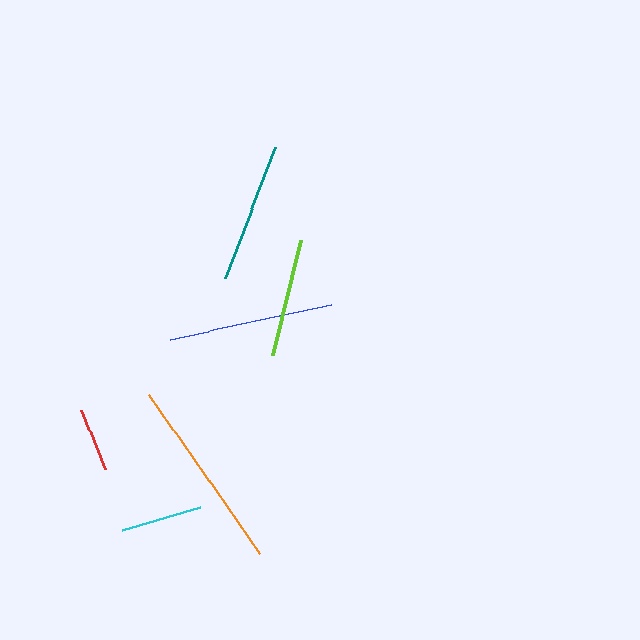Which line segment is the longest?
The orange line is the longest at approximately 194 pixels.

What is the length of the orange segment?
The orange segment is approximately 194 pixels long.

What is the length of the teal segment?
The teal segment is approximately 141 pixels long.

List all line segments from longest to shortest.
From longest to shortest: orange, blue, teal, lime, cyan, red.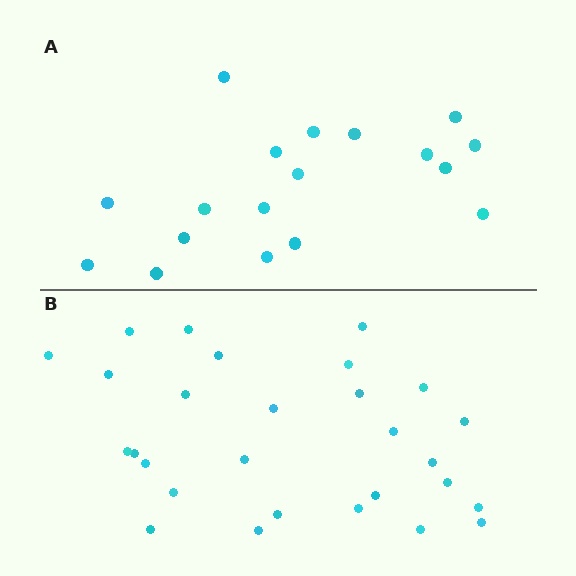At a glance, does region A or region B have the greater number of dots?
Region B (the bottom region) has more dots.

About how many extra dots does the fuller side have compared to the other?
Region B has roughly 10 or so more dots than region A.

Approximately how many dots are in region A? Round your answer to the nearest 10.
About 20 dots. (The exact count is 18, which rounds to 20.)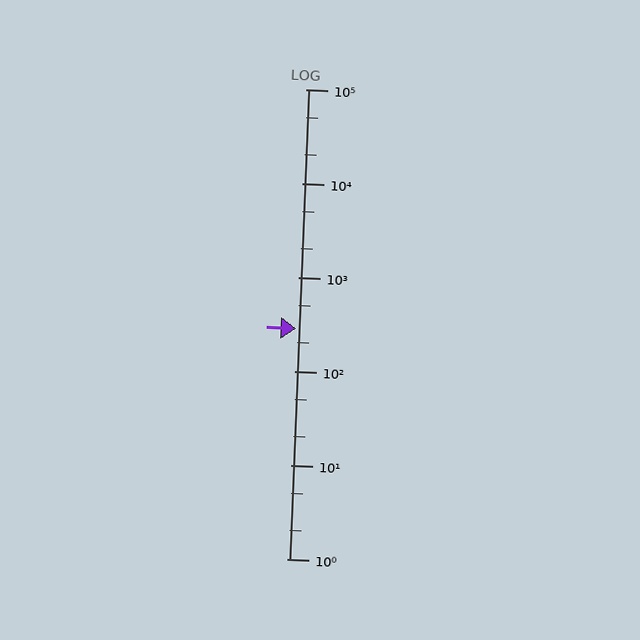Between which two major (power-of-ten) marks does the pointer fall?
The pointer is between 100 and 1000.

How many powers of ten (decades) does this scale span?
The scale spans 5 decades, from 1 to 100000.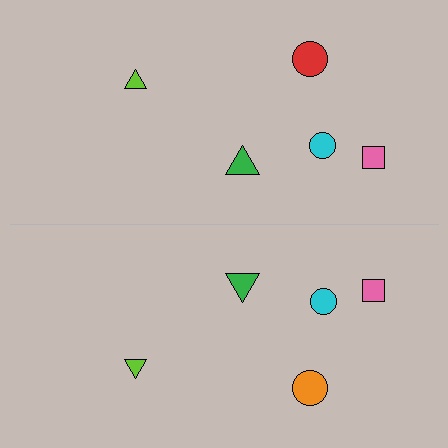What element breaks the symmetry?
The orange circle on the bottom side breaks the symmetry — its mirror counterpart is red.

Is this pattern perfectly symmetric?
No, the pattern is not perfectly symmetric. The orange circle on the bottom side breaks the symmetry — its mirror counterpart is red.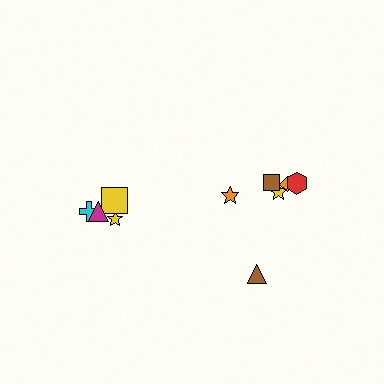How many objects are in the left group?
There are 4 objects.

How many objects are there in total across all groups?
There are 10 objects.